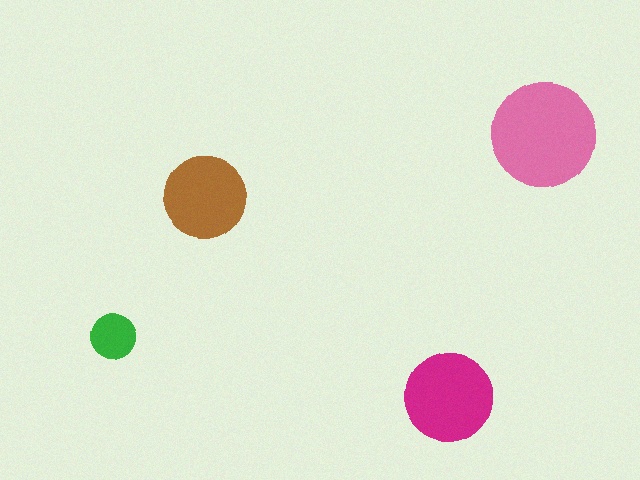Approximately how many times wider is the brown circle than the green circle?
About 2 times wider.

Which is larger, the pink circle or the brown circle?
The pink one.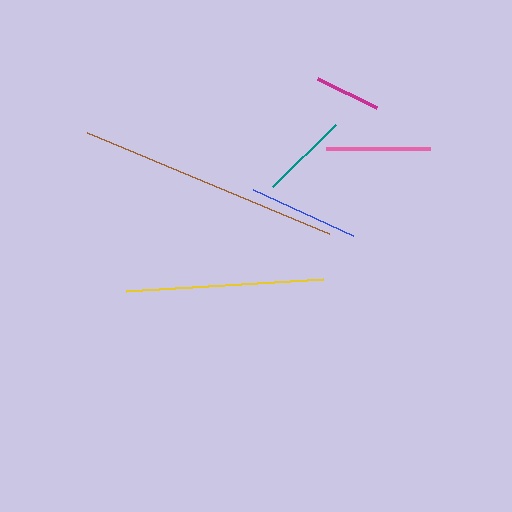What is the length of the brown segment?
The brown segment is approximately 262 pixels long.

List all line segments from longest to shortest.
From longest to shortest: brown, yellow, blue, pink, teal, magenta.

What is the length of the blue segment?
The blue segment is approximately 111 pixels long.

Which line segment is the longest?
The brown line is the longest at approximately 262 pixels.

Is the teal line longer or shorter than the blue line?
The blue line is longer than the teal line.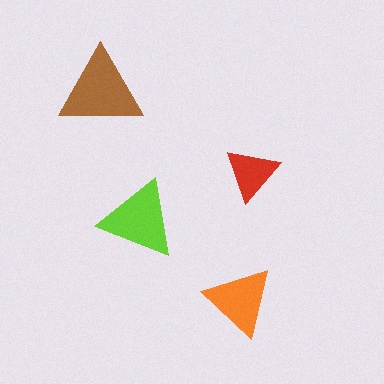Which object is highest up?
The brown triangle is topmost.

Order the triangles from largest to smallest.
the brown one, the lime one, the orange one, the red one.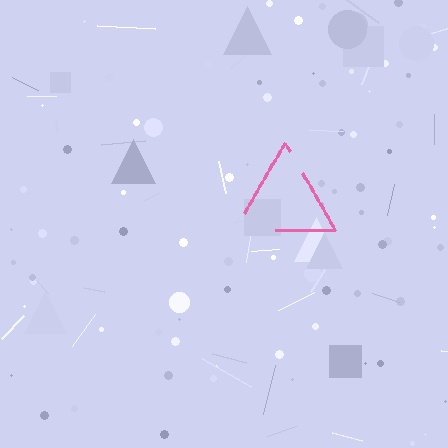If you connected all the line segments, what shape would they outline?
They would outline a triangle.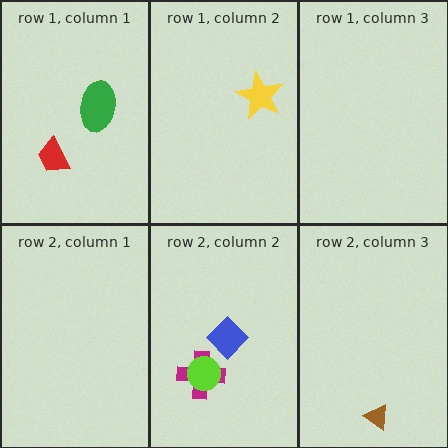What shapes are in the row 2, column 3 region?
The brown triangle.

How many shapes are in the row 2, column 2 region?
3.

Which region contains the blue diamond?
The row 2, column 2 region.